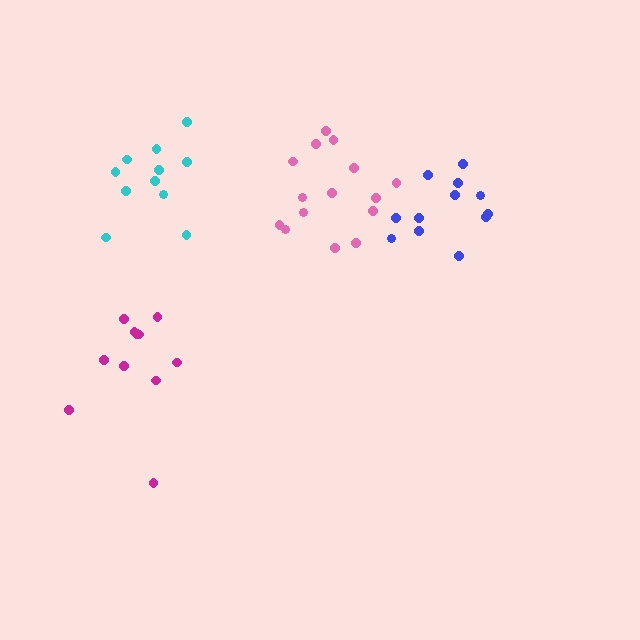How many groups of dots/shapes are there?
There are 4 groups.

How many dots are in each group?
Group 1: 11 dots, Group 2: 12 dots, Group 3: 15 dots, Group 4: 11 dots (49 total).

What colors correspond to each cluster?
The clusters are colored: magenta, blue, pink, cyan.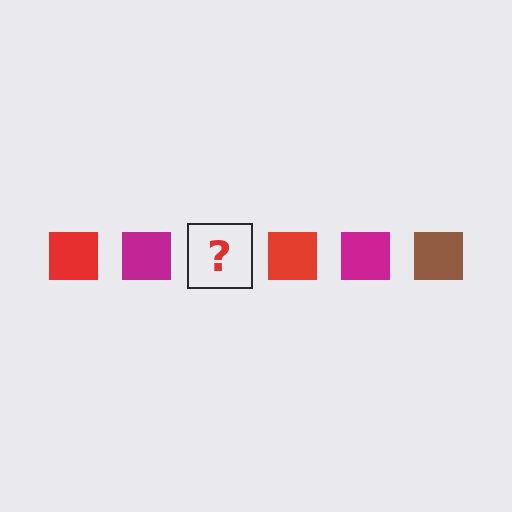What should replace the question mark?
The question mark should be replaced with a brown square.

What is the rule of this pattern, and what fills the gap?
The rule is that the pattern cycles through red, magenta, brown squares. The gap should be filled with a brown square.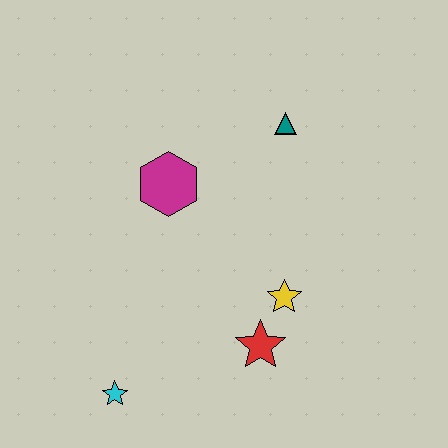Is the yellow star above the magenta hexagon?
No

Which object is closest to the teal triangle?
The magenta hexagon is closest to the teal triangle.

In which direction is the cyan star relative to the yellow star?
The cyan star is to the left of the yellow star.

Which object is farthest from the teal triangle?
The cyan star is farthest from the teal triangle.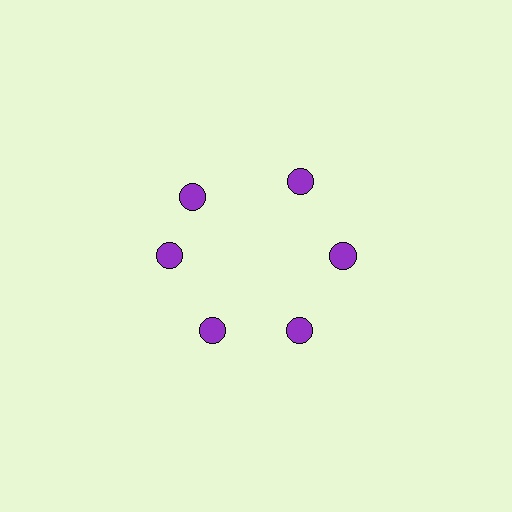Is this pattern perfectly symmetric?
No. The 6 purple circles are arranged in a ring, but one element near the 11 o'clock position is rotated out of alignment along the ring, breaking the 6-fold rotational symmetry.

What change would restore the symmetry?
The symmetry would be restored by rotating it back into even spacing with its neighbors so that all 6 circles sit at equal angles and equal distance from the center.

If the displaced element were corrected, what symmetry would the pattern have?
It would have 6-fold rotational symmetry — the pattern would map onto itself every 60 degrees.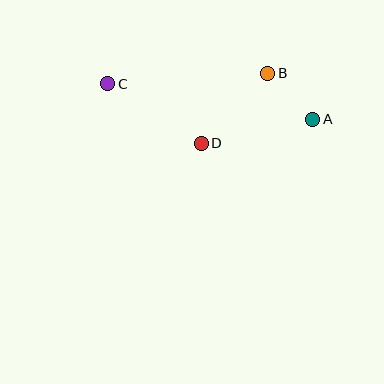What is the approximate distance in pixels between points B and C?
The distance between B and C is approximately 161 pixels.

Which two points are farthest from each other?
Points A and C are farthest from each other.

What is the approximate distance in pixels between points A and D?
The distance between A and D is approximately 114 pixels.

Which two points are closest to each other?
Points A and B are closest to each other.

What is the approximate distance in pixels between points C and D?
The distance between C and D is approximately 111 pixels.